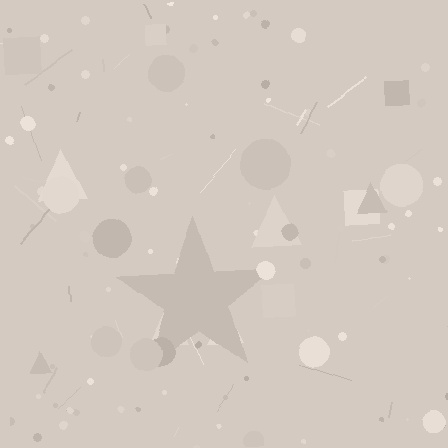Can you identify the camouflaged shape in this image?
The camouflaged shape is a star.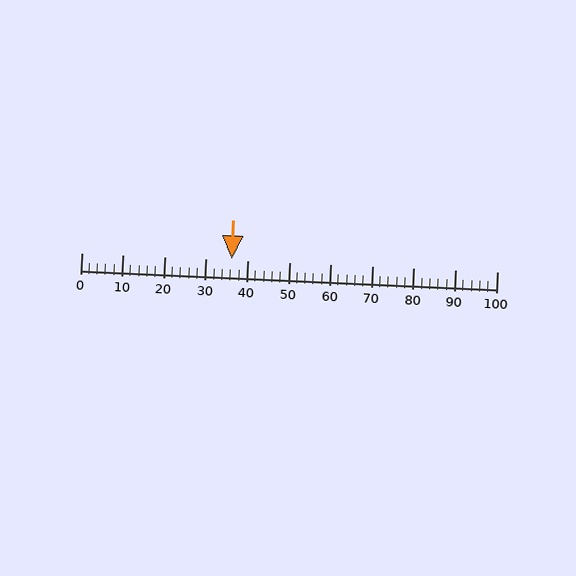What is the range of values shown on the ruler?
The ruler shows values from 0 to 100.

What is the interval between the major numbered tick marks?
The major tick marks are spaced 10 units apart.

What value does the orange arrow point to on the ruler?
The orange arrow points to approximately 36.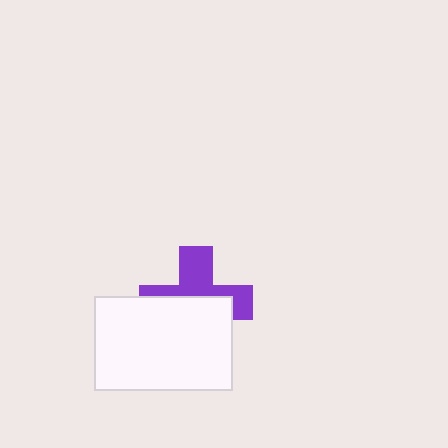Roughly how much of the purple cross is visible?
About half of it is visible (roughly 45%).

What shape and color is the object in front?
The object in front is a white rectangle.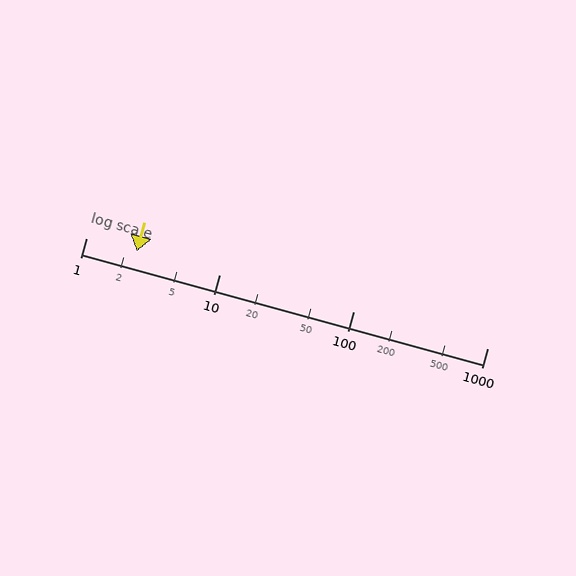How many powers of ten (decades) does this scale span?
The scale spans 3 decades, from 1 to 1000.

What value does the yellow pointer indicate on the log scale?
The pointer indicates approximately 2.4.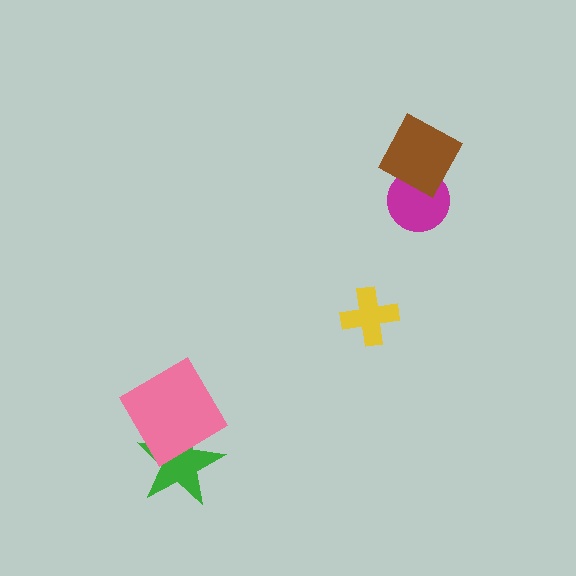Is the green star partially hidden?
Yes, it is partially covered by another shape.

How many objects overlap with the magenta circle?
1 object overlaps with the magenta circle.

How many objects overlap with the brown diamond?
1 object overlaps with the brown diamond.